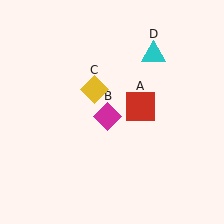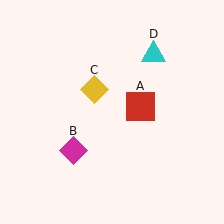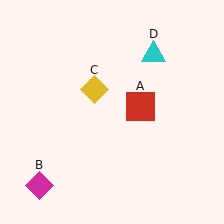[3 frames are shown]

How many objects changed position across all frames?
1 object changed position: magenta diamond (object B).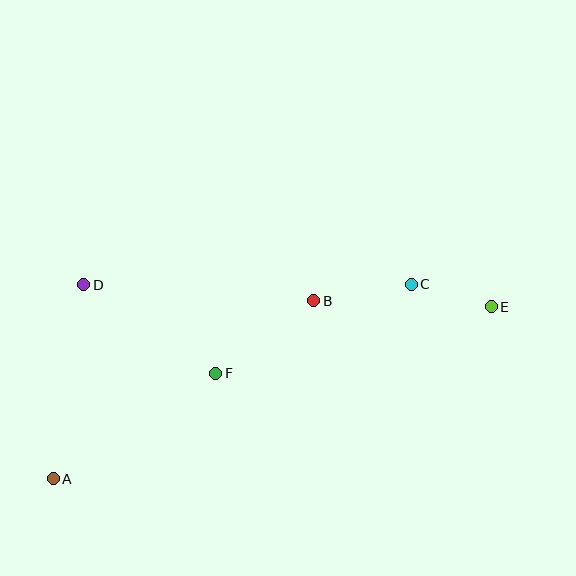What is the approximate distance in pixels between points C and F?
The distance between C and F is approximately 215 pixels.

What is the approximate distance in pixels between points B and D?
The distance between B and D is approximately 230 pixels.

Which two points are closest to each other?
Points C and E are closest to each other.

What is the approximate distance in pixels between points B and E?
The distance between B and E is approximately 177 pixels.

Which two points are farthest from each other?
Points A and E are farthest from each other.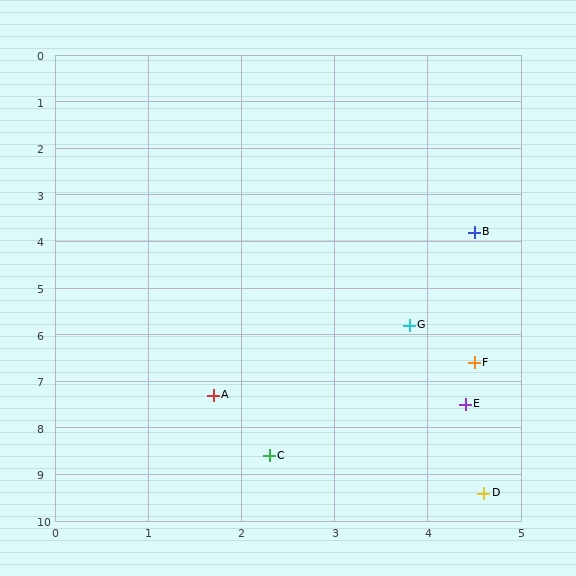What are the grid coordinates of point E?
Point E is at approximately (4.4, 7.5).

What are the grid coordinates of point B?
Point B is at approximately (4.5, 3.8).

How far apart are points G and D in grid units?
Points G and D are about 3.7 grid units apart.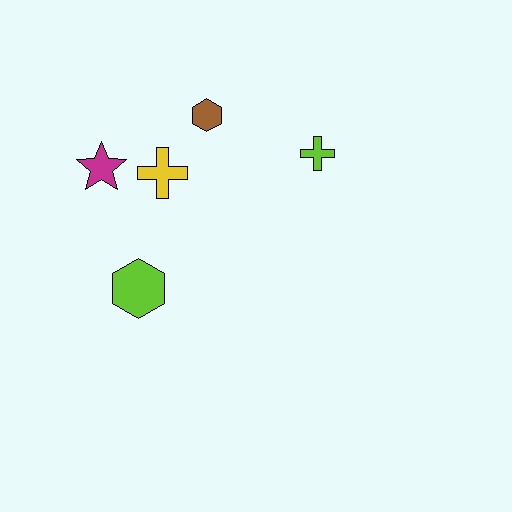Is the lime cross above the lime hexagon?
Yes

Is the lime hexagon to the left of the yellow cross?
Yes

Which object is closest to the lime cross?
The brown hexagon is closest to the lime cross.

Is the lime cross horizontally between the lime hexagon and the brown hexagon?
No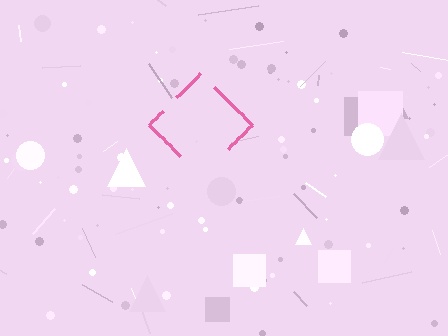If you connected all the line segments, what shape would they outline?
They would outline a diamond.